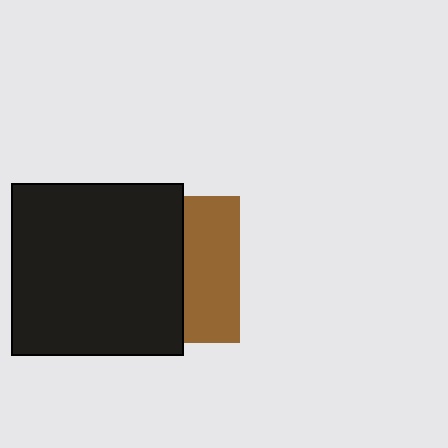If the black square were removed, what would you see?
You would see the complete brown square.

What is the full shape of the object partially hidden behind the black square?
The partially hidden object is a brown square.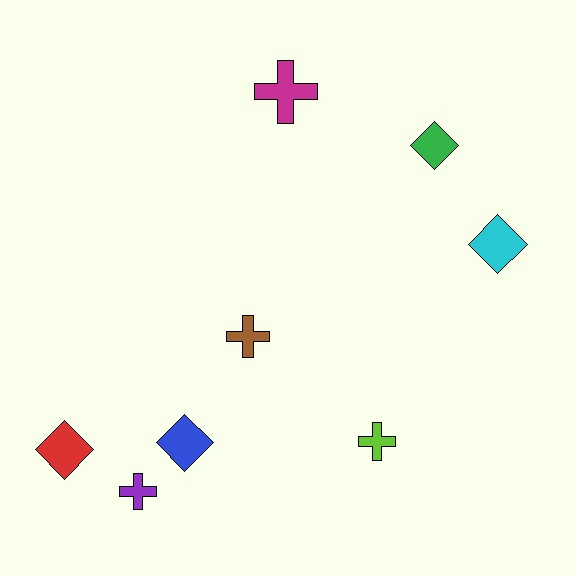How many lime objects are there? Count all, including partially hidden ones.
There is 1 lime object.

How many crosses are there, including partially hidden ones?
There are 4 crosses.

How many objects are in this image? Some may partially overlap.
There are 8 objects.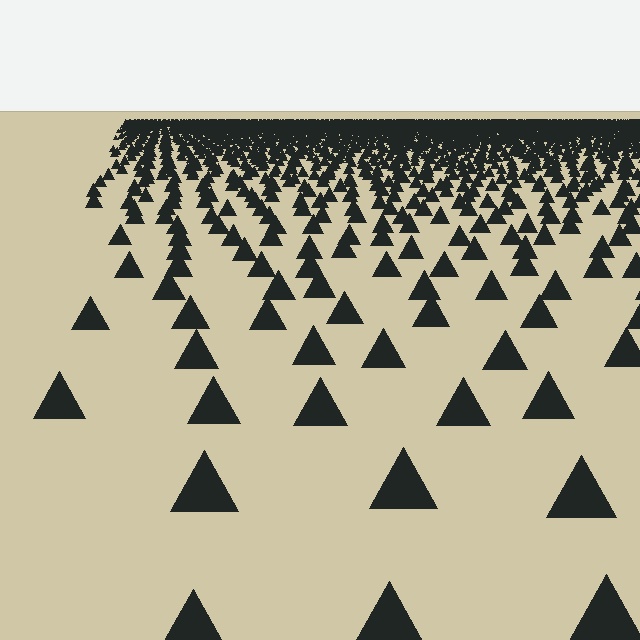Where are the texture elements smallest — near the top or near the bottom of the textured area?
Near the top.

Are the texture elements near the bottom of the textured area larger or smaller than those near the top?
Larger. Near the bottom, elements are closer to the viewer and appear at a bigger on-screen size.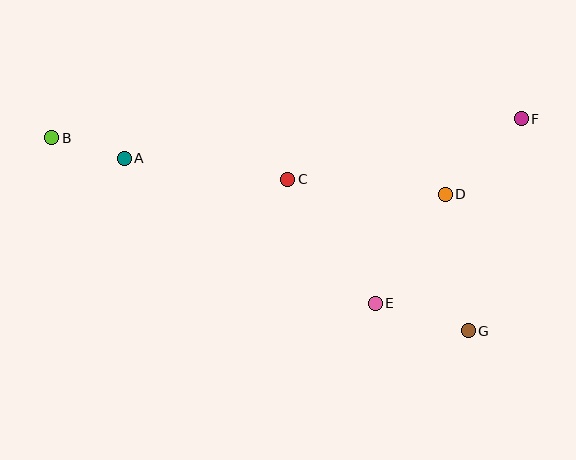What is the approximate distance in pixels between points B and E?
The distance between B and E is approximately 363 pixels.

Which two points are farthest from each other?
Points B and F are farthest from each other.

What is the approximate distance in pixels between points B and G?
The distance between B and G is approximately 459 pixels.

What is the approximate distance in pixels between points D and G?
The distance between D and G is approximately 139 pixels.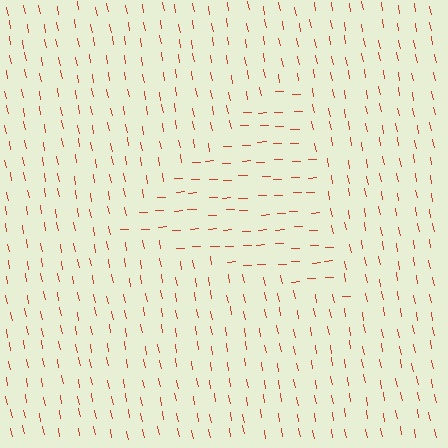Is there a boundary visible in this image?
Yes, there is a texture boundary formed by a change in line orientation.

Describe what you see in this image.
The image is filled with small red line segments. A triangle region in the image has lines oriented differently from the surrounding lines, creating a visible texture boundary.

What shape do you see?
I see a triangle.